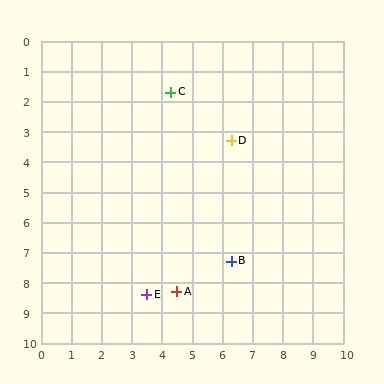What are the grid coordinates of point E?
Point E is at approximately (3.5, 8.4).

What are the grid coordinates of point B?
Point B is at approximately (6.3, 7.3).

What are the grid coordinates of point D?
Point D is at approximately (6.3, 3.3).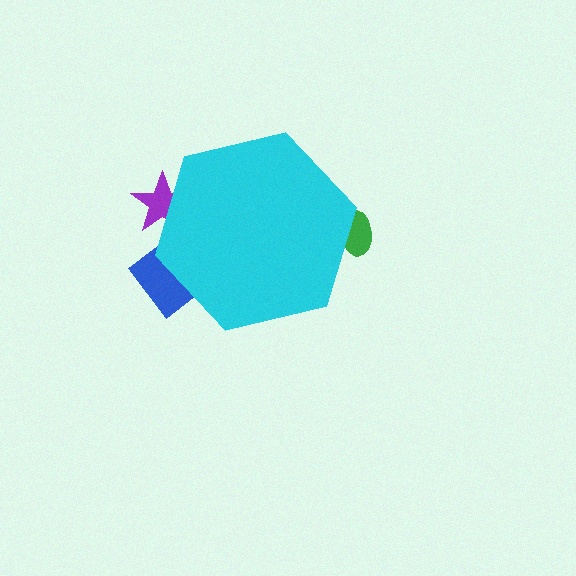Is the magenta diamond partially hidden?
Yes, the magenta diamond is partially hidden behind the cyan hexagon.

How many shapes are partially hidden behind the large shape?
4 shapes are partially hidden.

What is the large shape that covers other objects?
A cyan hexagon.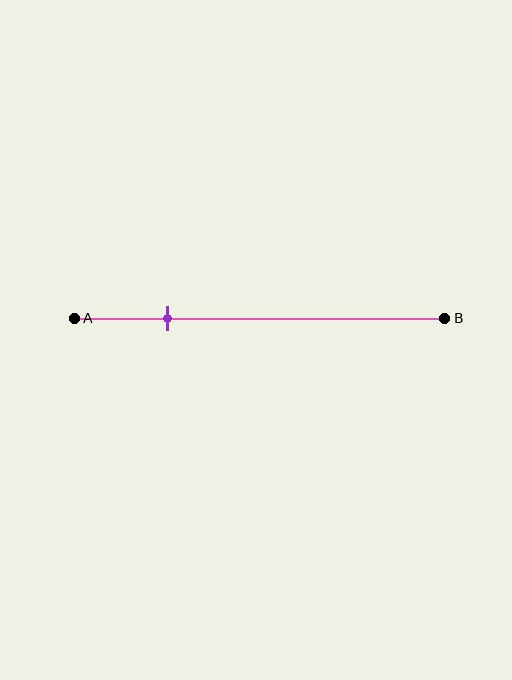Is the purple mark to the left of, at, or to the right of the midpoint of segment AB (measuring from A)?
The purple mark is to the left of the midpoint of segment AB.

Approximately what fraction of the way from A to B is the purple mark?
The purple mark is approximately 25% of the way from A to B.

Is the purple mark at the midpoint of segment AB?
No, the mark is at about 25% from A, not at the 50% midpoint.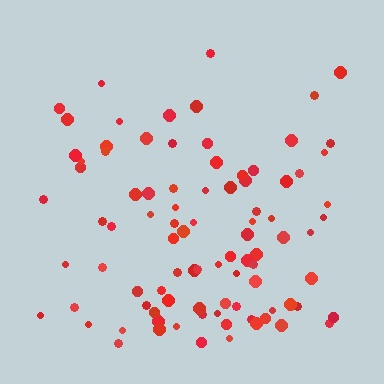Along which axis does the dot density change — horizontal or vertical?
Vertical.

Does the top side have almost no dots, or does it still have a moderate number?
Still a moderate number, just noticeably fewer than the bottom.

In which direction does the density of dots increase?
From top to bottom, with the bottom side densest.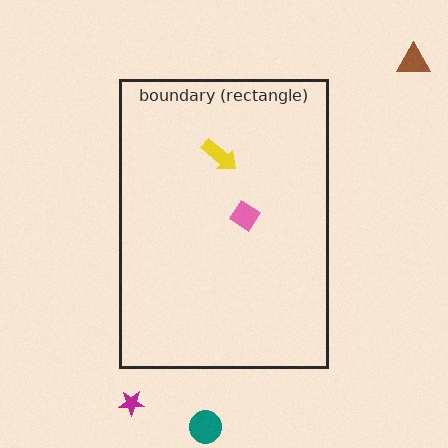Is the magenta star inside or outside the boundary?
Outside.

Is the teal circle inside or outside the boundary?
Outside.